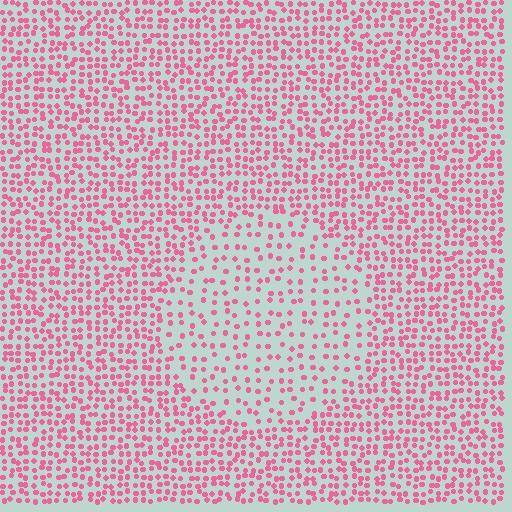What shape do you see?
I see a circle.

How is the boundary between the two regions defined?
The boundary is defined by a change in element density (approximately 2.0x ratio). All elements are the same color, size, and shape.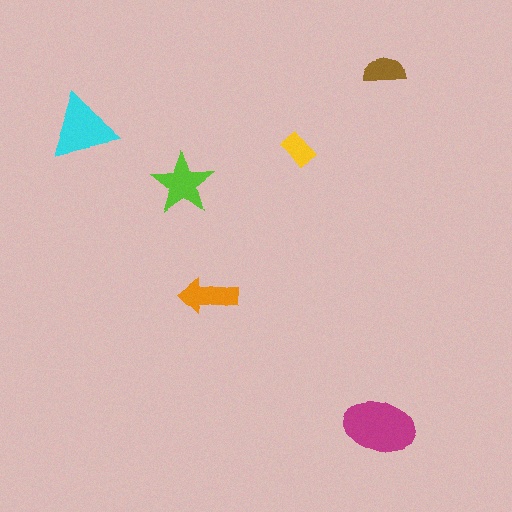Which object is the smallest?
The yellow rectangle.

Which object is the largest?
The magenta ellipse.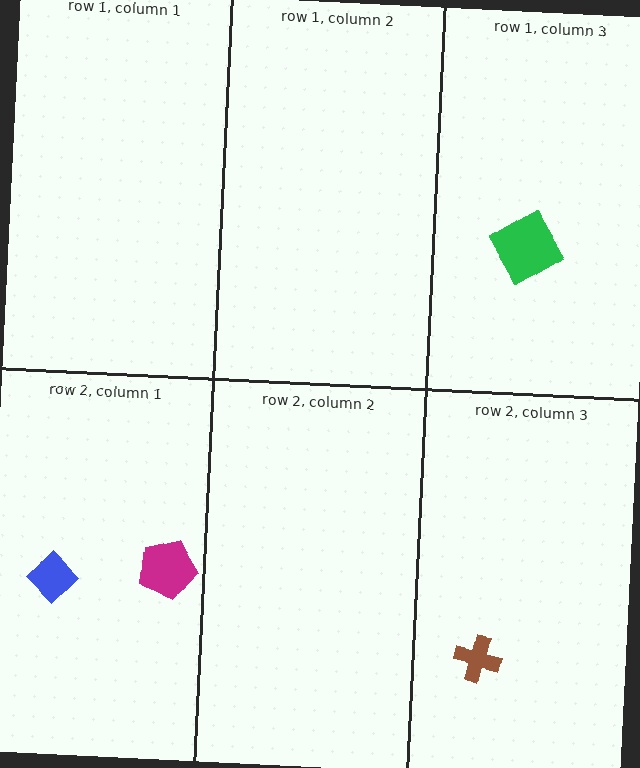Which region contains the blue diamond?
The row 2, column 1 region.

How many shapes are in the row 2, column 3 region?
1.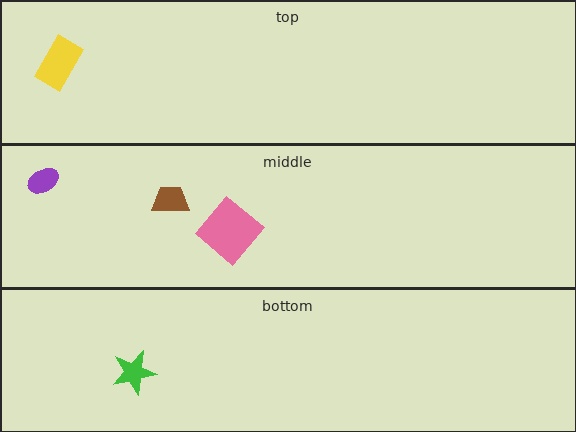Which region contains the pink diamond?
The middle region.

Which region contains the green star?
The bottom region.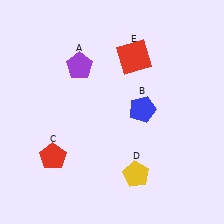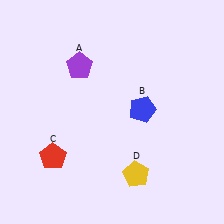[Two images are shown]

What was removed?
The red square (E) was removed in Image 2.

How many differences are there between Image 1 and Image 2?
There is 1 difference between the two images.